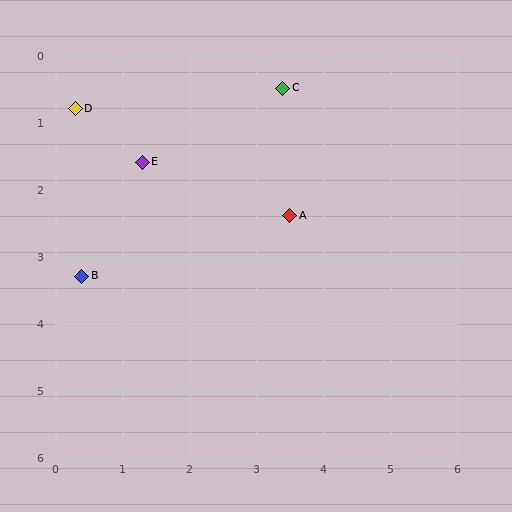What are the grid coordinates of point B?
Point B is at approximately (0.4, 3.3).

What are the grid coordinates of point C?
Point C is at approximately (3.4, 0.5).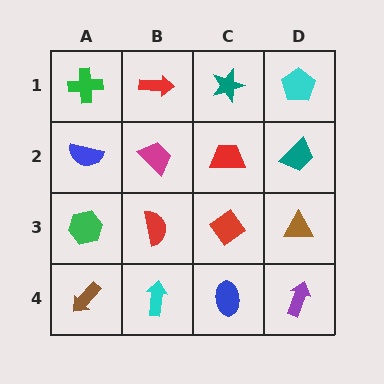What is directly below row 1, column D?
A teal trapezoid.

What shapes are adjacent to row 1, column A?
A blue semicircle (row 2, column A), a red arrow (row 1, column B).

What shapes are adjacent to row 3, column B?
A magenta trapezoid (row 2, column B), a cyan arrow (row 4, column B), a green hexagon (row 3, column A), a red diamond (row 3, column C).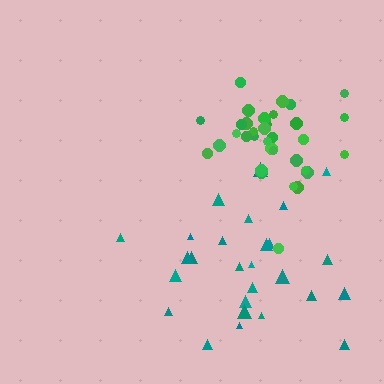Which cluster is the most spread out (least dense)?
Teal.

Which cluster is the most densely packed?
Green.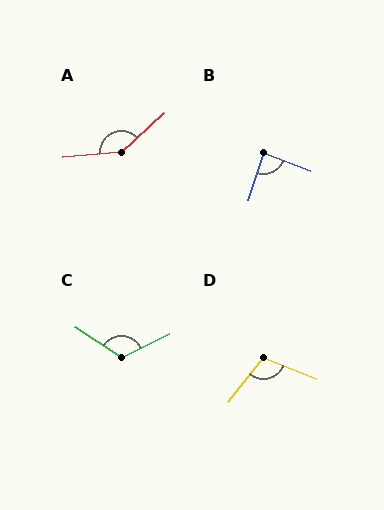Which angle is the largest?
A, at approximately 142 degrees.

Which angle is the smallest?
B, at approximately 87 degrees.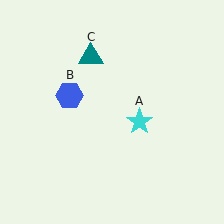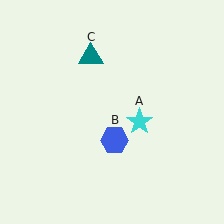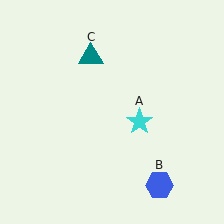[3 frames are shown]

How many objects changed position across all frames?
1 object changed position: blue hexagon (object B).